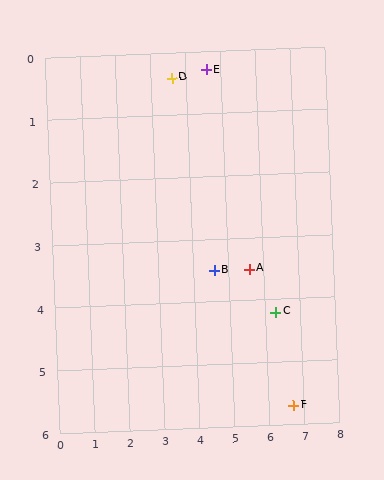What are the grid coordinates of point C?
Point C is at approximately (6.3, 4.2).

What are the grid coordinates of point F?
Point F is at approximately (6.7, 5.7).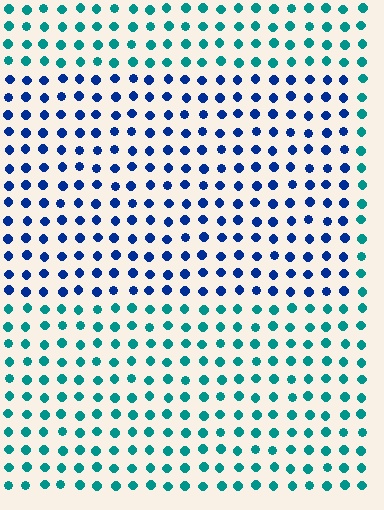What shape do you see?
I see a rectangle.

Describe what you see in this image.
The image is filled with small teal elements in a uniform arrangement. A rectangle-shaped region is visible where the elements are tinted to a slightly different hue, forming a subtle color boundary.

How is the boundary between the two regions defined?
The boundary is defined purely by a slight shift in hue (about 46 degrees). Spacing, size, and orientation are identical on both sides.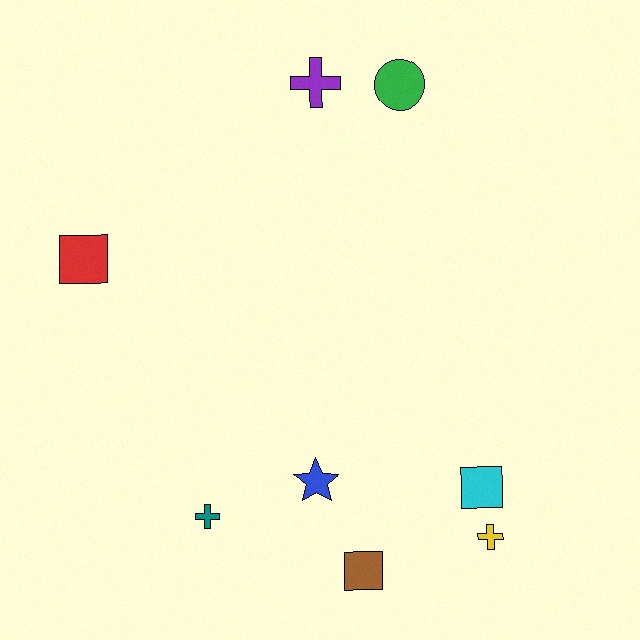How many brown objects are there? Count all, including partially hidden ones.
There is 1 brown object.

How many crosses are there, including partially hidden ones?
There are 3 crosses.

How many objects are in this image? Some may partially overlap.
There are 8 objects.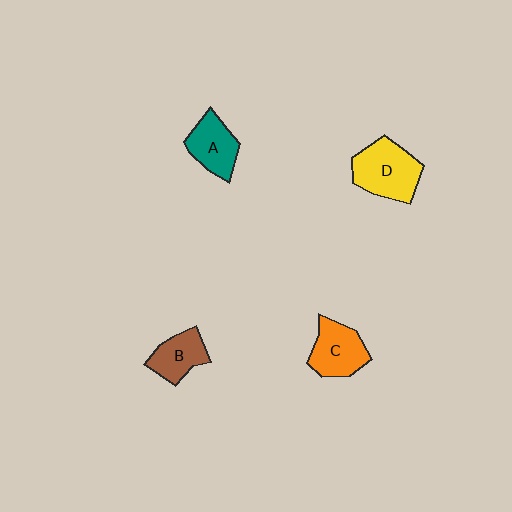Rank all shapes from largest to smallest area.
From largest to smallest: D (yellow), C (orange), A (teal), B (brown).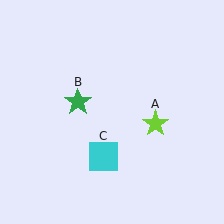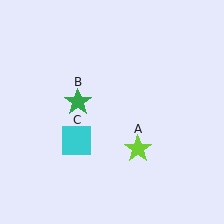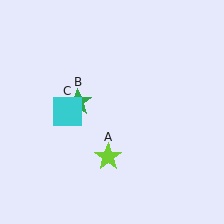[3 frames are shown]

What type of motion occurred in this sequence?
The lime star (object A), cyan square (object C) rotated clockwise around the center of the scene.